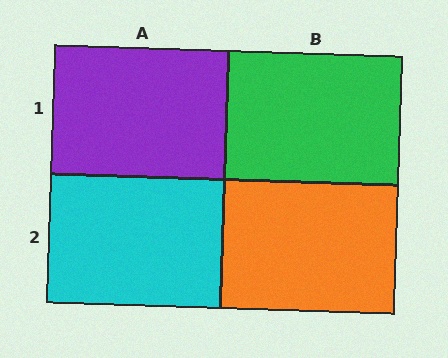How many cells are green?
1 cell is green.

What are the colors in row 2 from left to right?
Cyan, orange.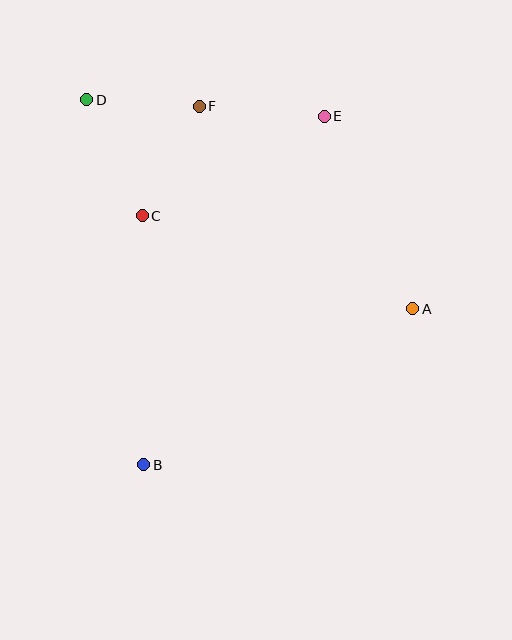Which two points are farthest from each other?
Points B and E are farthest from each other.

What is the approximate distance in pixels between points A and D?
The distance between A and D is approximately 387 pixels.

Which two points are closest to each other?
Points D and F are closest to each other.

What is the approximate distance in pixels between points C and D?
The distance between C and D is approximately 129 pixels.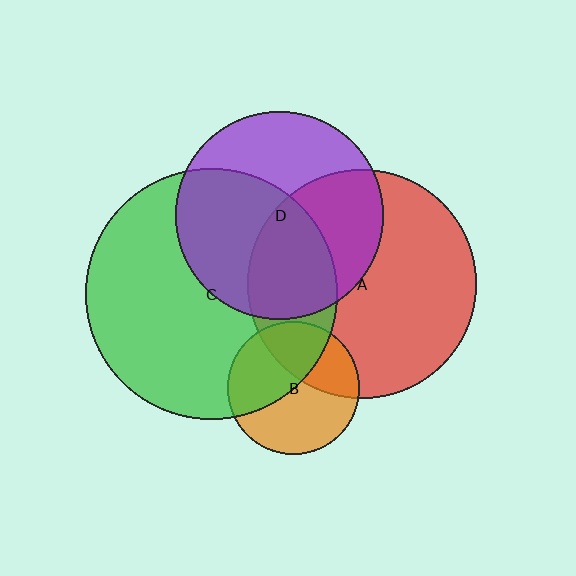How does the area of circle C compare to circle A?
Approximately 1.2 times.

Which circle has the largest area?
Circle C (green).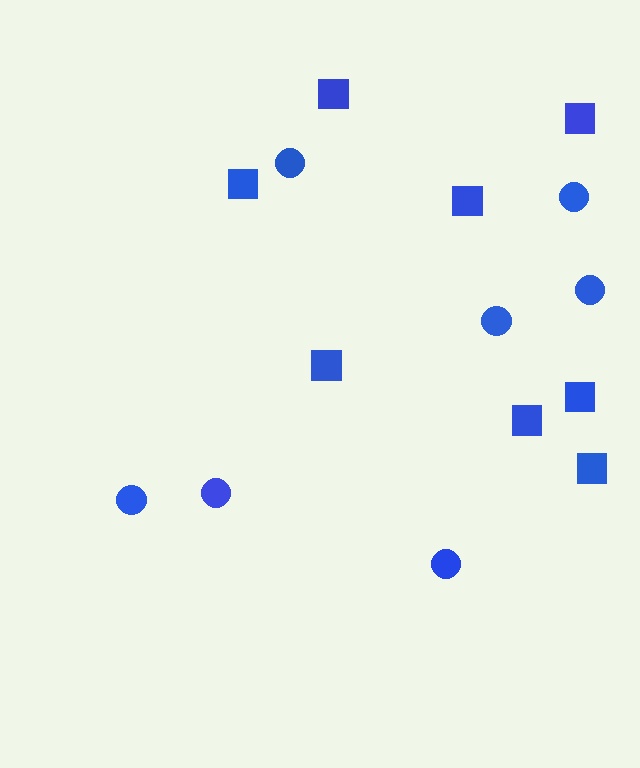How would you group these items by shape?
There are 2 groups: one group of squares (8) and one group of circles (7).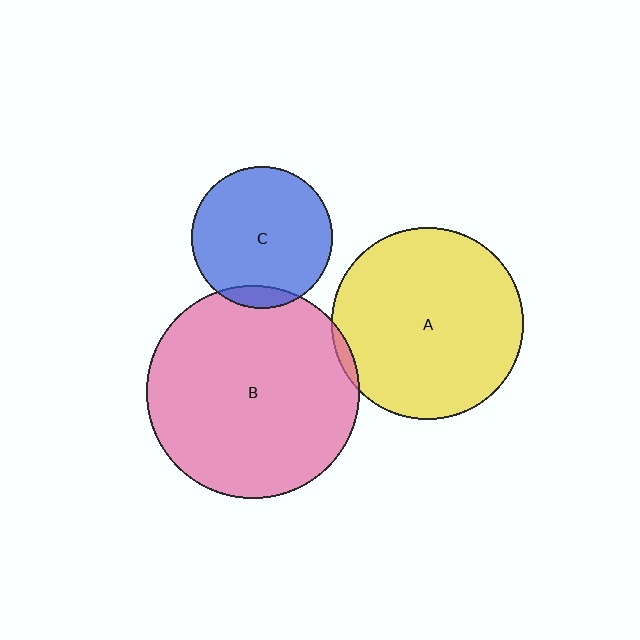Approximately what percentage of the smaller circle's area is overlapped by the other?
Approximately 5%.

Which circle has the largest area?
Circle B (pink).